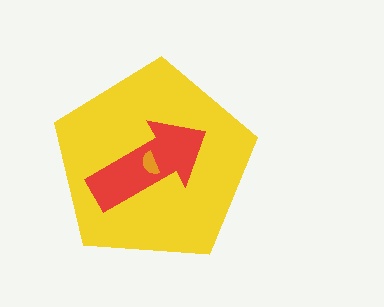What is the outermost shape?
The yellow pentagon.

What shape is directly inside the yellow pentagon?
The red arrow.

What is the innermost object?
The orange semicircle.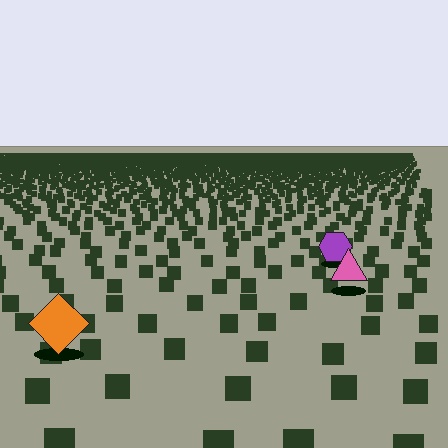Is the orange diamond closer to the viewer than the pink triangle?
Yes. The orange diamond is closer — you can tell from the texture gradient: the ground texture is coarser near it.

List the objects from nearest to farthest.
From nearest to farthest: the orange diamond, the pink triangle, the purple hexagon.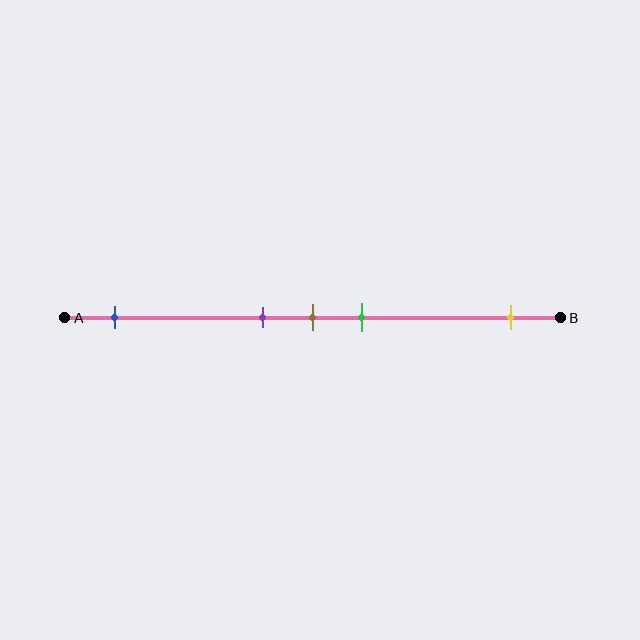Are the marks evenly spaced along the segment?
No, the marks are not evenly spaced.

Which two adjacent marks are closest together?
The purple and brown marks are the closest adjacent pair.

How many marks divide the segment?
There are 5 marks dividing the segment.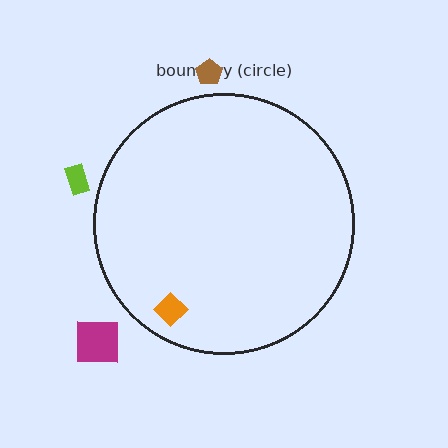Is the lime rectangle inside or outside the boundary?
Outside.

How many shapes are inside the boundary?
1 inside, 3 outside.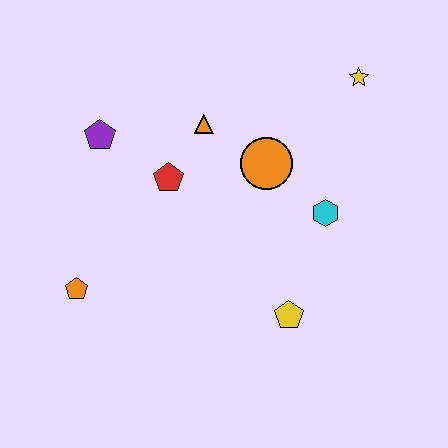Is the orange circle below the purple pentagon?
Yes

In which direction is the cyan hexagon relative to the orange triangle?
The cyan hexagon is to the right of the orange triangle.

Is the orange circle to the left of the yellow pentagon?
Yes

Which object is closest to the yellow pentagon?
The cyan hexagon is closest to the yellow pentagon.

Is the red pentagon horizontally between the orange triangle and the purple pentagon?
Yes